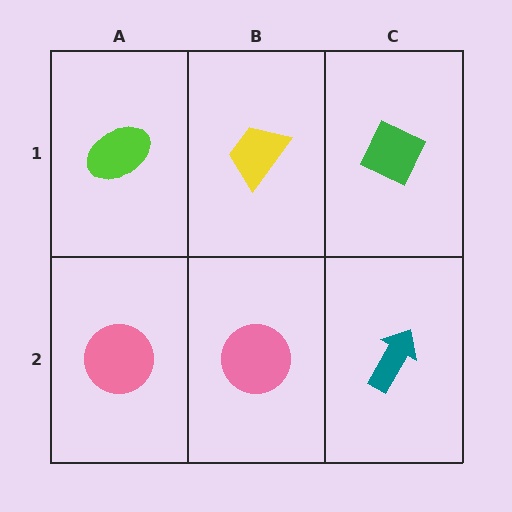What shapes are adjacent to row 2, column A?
A lime ellipse (row 1, column A), a pink circle (row 2, column B).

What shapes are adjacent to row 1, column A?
A pink circle (row 2, column A), a yellow trapezoid (row 1, column B).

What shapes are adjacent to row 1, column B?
A pink circle (row 2, column B), a lime ellipse (row 1, column A), a green diamond (row 1, column C).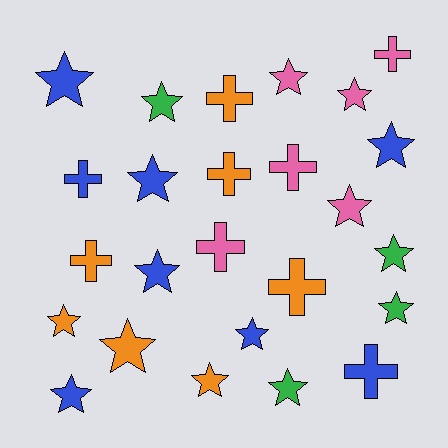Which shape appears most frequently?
Star, with 16 objects.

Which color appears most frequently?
Blue, with 8 objects.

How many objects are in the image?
There are 25 objects.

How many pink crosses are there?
There are 3 pink crosses.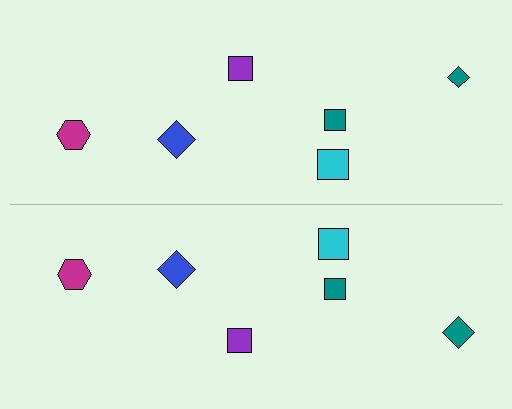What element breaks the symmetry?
The teal diamond on the bottom side has a different size than its mirror counterpart.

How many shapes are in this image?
There are 12 shapes in this image.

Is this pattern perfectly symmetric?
No, the pattern is not perfectly symmetric. The teal diamond on the bottom side has a different size than its mirror counterpart.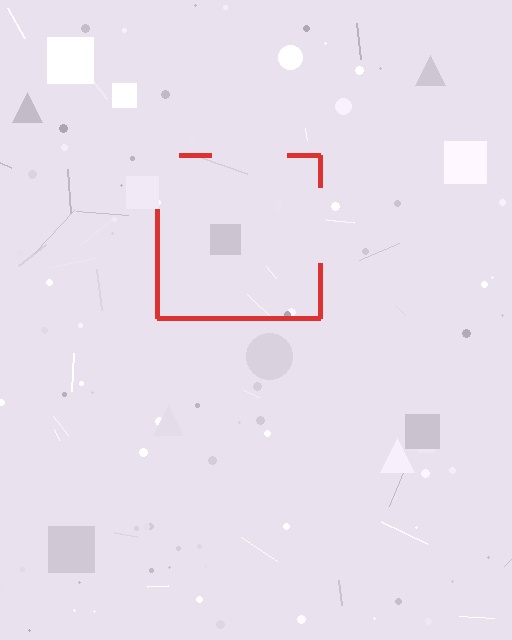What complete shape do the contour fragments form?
The contour fragments form a square.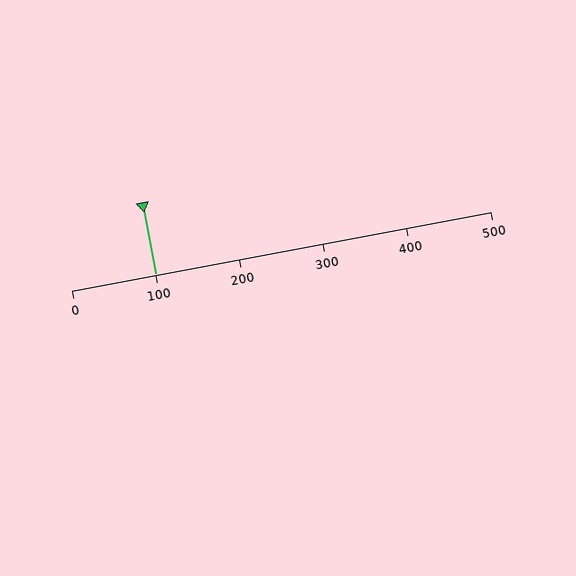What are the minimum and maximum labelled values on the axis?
The axis runs from 0 to 500.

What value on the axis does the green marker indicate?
The marker indicates approximately 100.